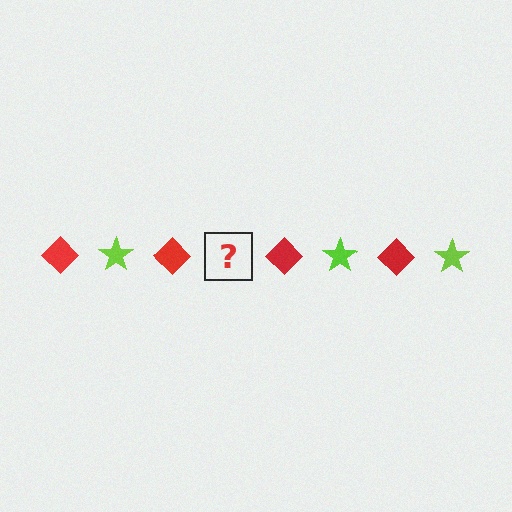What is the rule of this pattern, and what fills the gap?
The rule is that the pattern alternates between red diamond and lime star. The gap should be filled with a lime star.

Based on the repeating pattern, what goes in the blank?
The blank should be a lime star.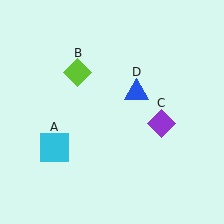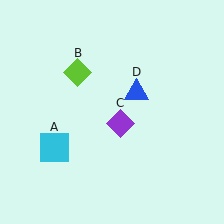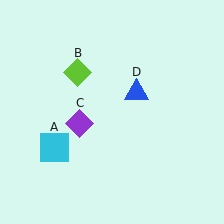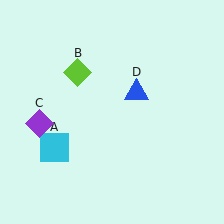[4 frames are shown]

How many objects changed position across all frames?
1 object changed position: purple diamond (object C).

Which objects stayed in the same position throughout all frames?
Cyan square (object A) and lime diamond (object B) and blue triangle (object D) remained stationary.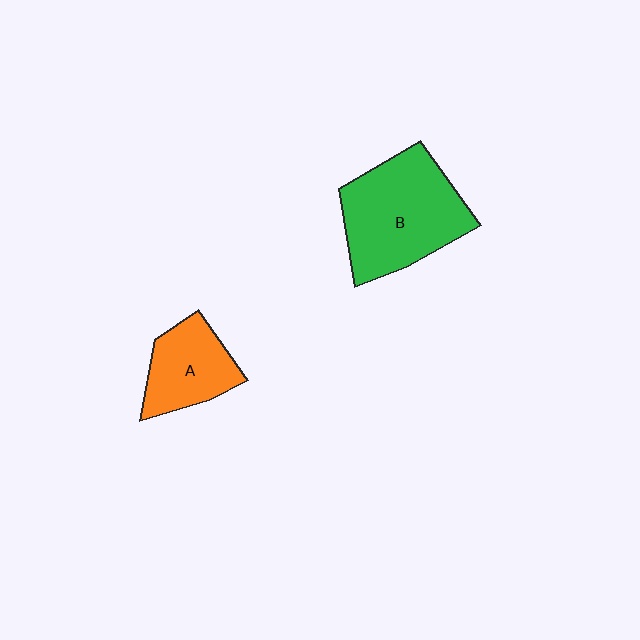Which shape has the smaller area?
Shape A (orange).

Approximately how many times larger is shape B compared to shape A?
Approximately 1.8 times.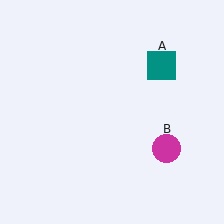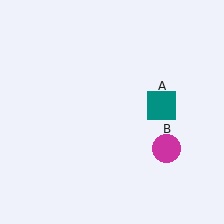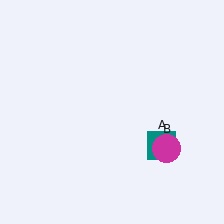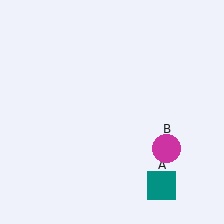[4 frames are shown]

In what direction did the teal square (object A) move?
The teal square (object A) moved down.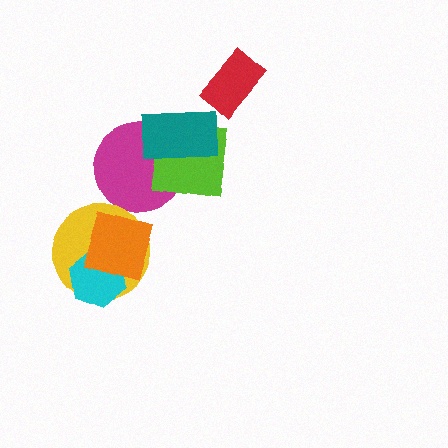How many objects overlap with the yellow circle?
2 objects overlap with the yellow circle.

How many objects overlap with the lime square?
2 objects overlap with the lime square.